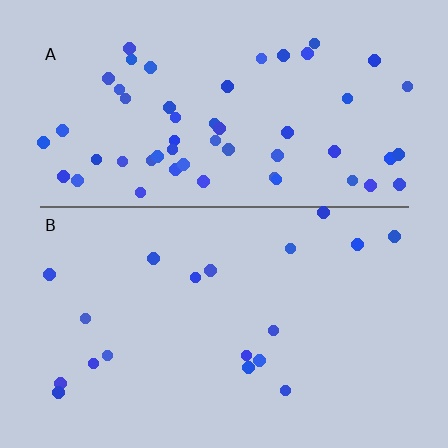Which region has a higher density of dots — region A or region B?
A (the top).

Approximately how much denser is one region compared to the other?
Approximately 3.0× — region A over region B.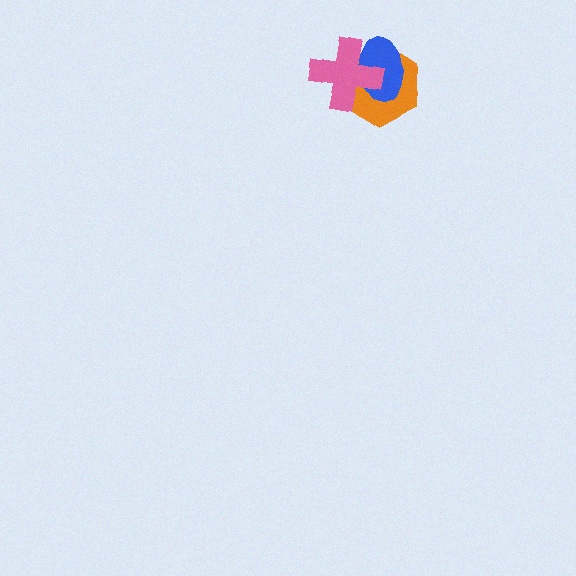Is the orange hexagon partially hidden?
Yes, it is partially covered by another shape.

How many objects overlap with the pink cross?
2 objects overlap with the pink cross.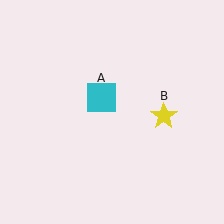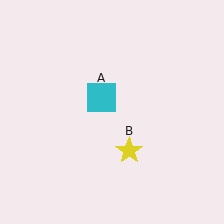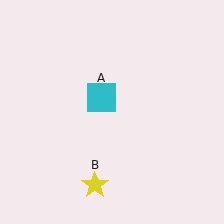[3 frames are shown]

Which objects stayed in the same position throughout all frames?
Cyan square (object A) remained stationary.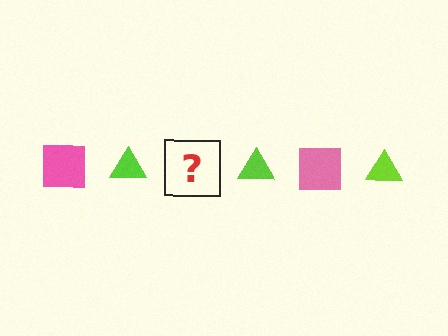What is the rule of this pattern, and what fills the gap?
The rule is that the pattern alternates between pink square and lime triangle. The gap should be filled with a pink square.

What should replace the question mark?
The question mark should be replaced with a pink square.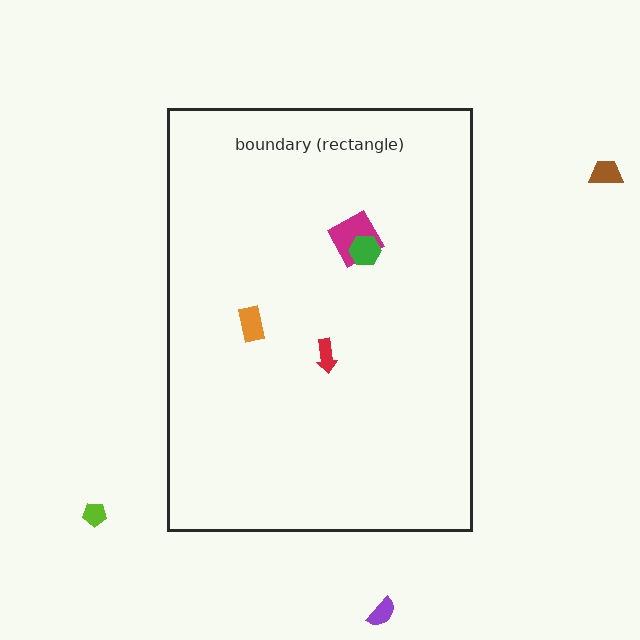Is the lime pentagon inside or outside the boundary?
Outside.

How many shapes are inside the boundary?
4 inside, 3 outside.